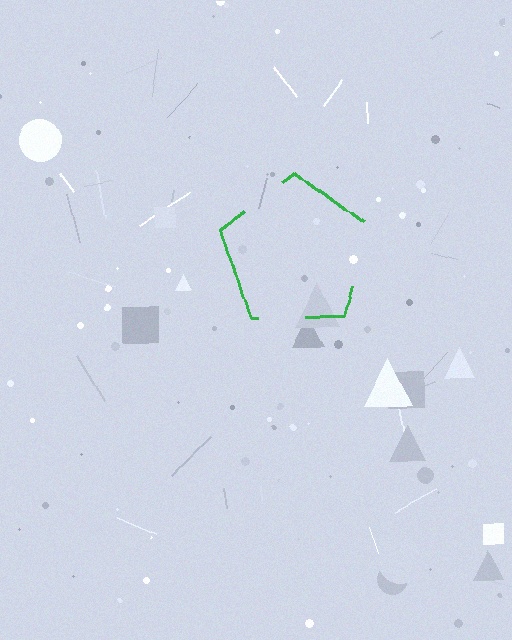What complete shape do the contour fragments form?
The contour fragments form a pentagon.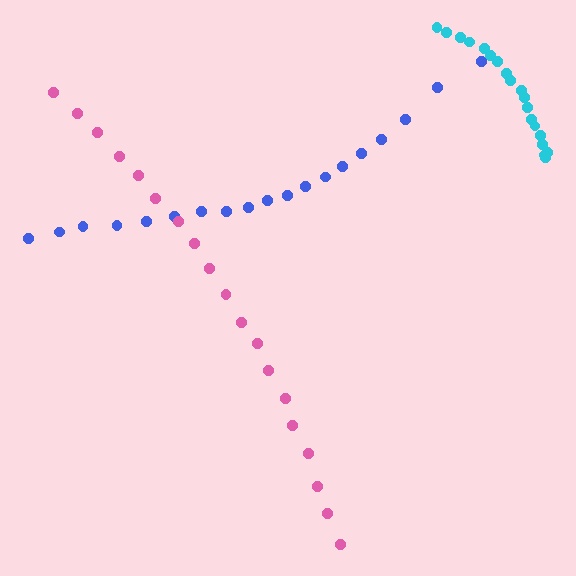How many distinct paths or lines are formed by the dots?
There are 3 distinct paths.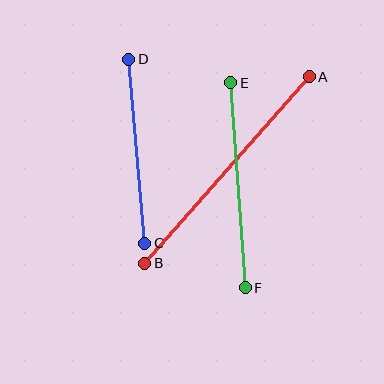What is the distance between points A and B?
The distance is approximately 249 pixels.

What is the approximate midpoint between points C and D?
The midpoint is at approximately (137, 151) pixels.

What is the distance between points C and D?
The distance is approximately 185 pixels.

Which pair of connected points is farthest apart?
Points A and B are farthest apart.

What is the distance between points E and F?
The distance is approximately 206 pixels.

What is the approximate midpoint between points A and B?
The midpoint is at approximately (227, 170) pixels.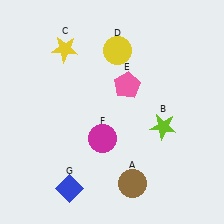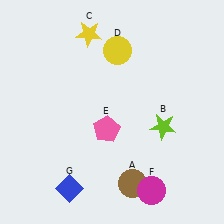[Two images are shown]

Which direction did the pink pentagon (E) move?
The pink pentagon (E) moved down.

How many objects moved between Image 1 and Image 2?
3 objects moved between the two images.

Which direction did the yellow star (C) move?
The yellow star (C) moved right.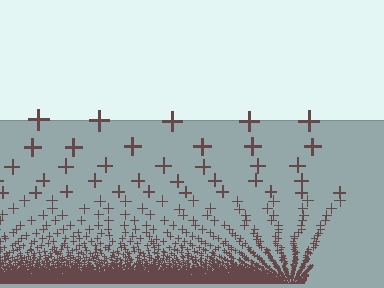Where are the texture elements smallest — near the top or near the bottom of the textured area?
Near the bottom.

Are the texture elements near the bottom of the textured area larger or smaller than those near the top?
Smaller. The gradient is inverted — elements near the bottom are smaller and denser.